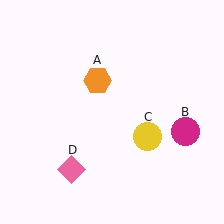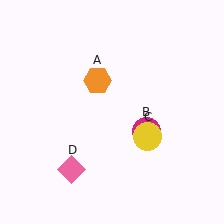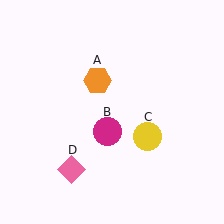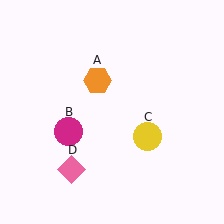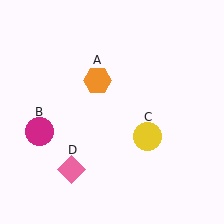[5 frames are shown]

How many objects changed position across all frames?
1 object changed position: magenta circle (object B).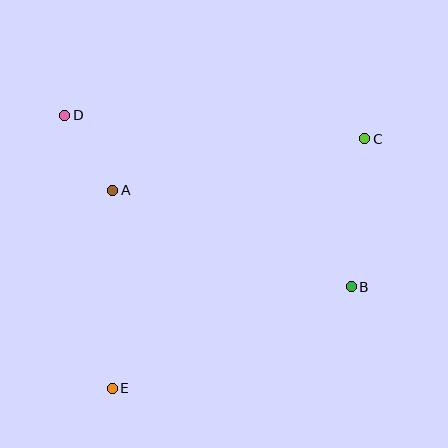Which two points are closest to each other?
Points A and D are closest to each other.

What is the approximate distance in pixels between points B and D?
The distance between B and D is approximately 334 pixels.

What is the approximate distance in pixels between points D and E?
The distance between D and E is approximately 277 pixels.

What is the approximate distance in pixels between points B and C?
The distance between B and C is approximately 149 pixels.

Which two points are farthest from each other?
Points C and E are farthest from each other.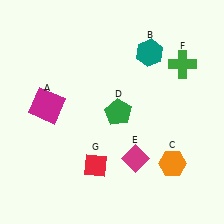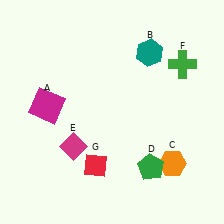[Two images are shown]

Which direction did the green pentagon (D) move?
The green pentagon (D) moved down.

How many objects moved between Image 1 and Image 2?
2 objects moved between the two images.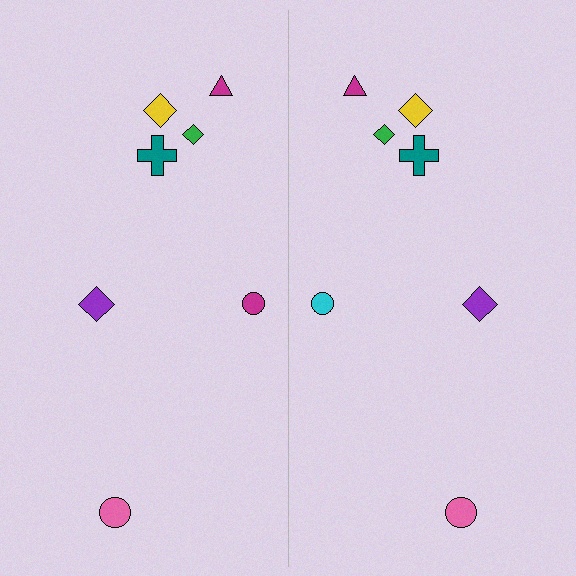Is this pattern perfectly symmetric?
No, the pattern is not perfectly symmetric. The cyan circle on the right side breaks the symmetry — its mirror counterpart is magenta.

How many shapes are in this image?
There are 14 shapes in this image.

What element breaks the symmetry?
The cyan circle on the right side breaks the symmetry — its mirror counterpart is magenta.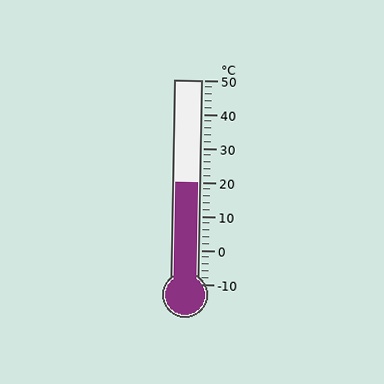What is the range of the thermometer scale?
The thermometer scale ranges from -10°C to 50°C.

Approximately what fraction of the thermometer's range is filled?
The thermometer is filled to approximately 50% of its range.